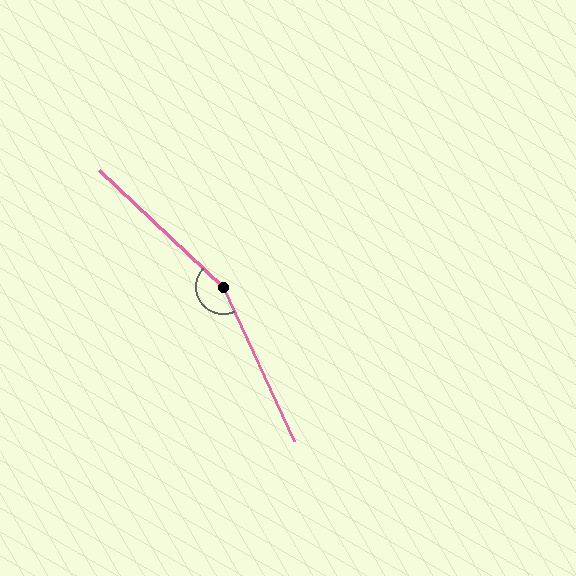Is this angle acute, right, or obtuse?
It is obtuse.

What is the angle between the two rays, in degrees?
Approximately 158 degrees.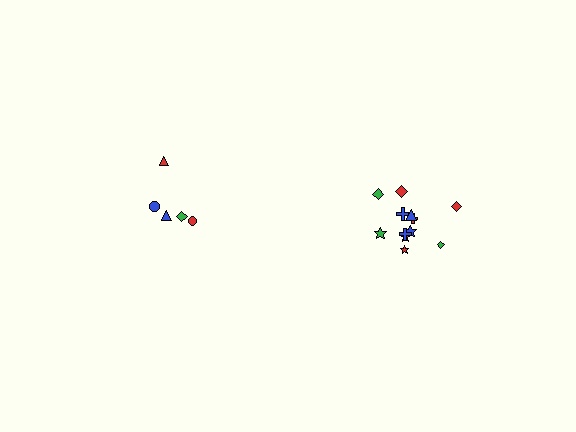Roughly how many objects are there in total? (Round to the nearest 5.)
Roughly 15 objects in total.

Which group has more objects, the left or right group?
The right group.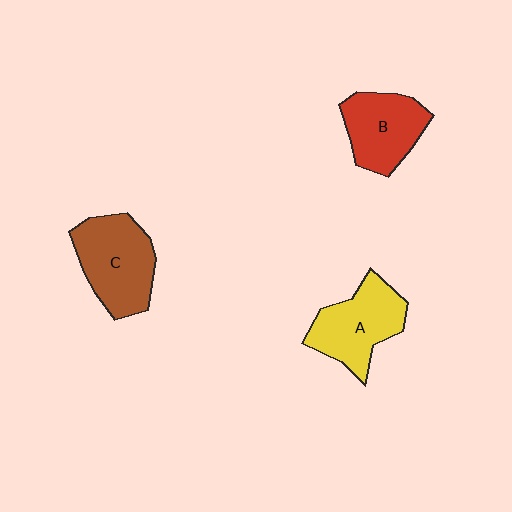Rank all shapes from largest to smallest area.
From largest to smallest: C (brown), A (yellow), B (red).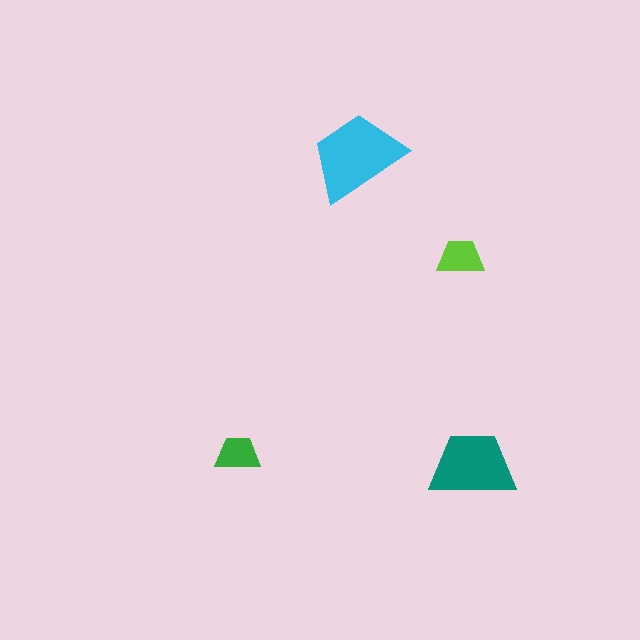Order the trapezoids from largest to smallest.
the cyan one, the teal one, the lime one, the green one.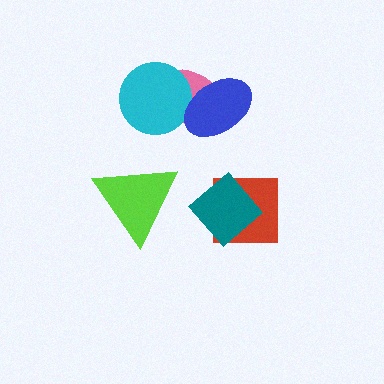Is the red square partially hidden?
Yes, it is partially covered by another shape.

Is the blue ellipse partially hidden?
No, no other shape covers it.